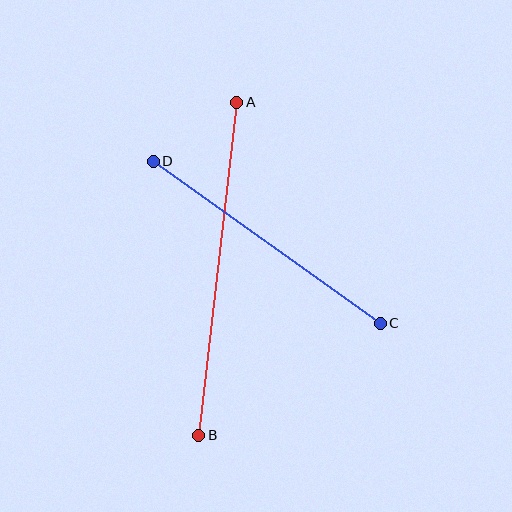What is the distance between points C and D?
The distance is approximately 279 pixels.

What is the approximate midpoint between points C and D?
The midpoint is at approximately (267, 242) pixels.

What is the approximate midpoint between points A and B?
The midpoint is at approximately (218, 269) pixels.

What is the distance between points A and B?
The distance is approximately 335 pixels.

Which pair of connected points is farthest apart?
Points A and B are farthest apart.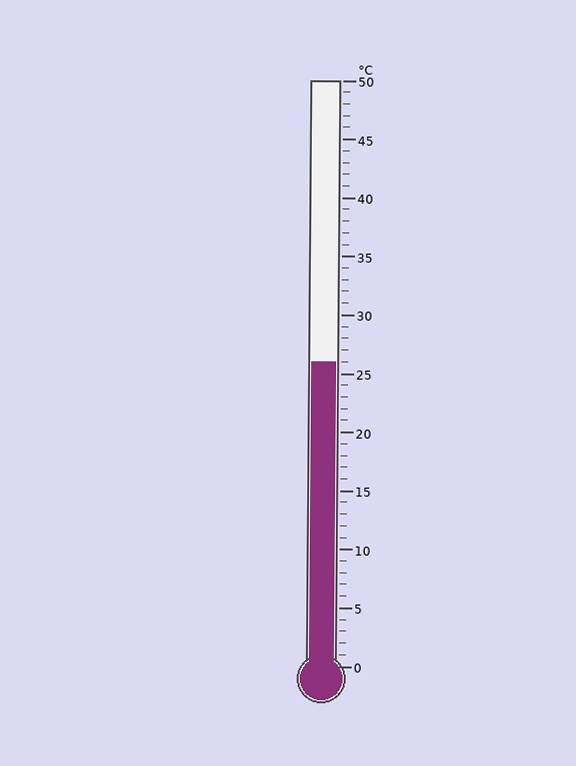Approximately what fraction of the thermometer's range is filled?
The thermometer is filled to approximately 50% of its range.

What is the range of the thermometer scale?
The thermometer scale ranges from 0°C to 50°C.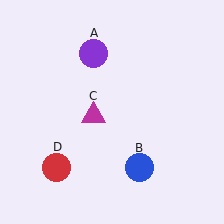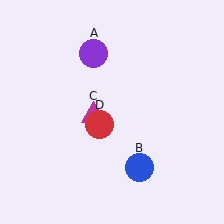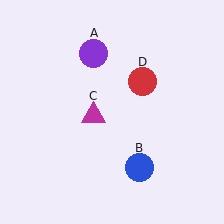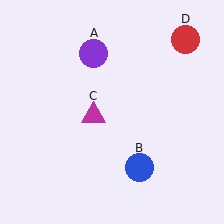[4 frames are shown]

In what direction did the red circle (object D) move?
The red circle (object D) moved up and to the right.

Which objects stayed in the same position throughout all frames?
Purple circle (object A) and blue circle (object B) and magenta triangle (object C) remained stationary.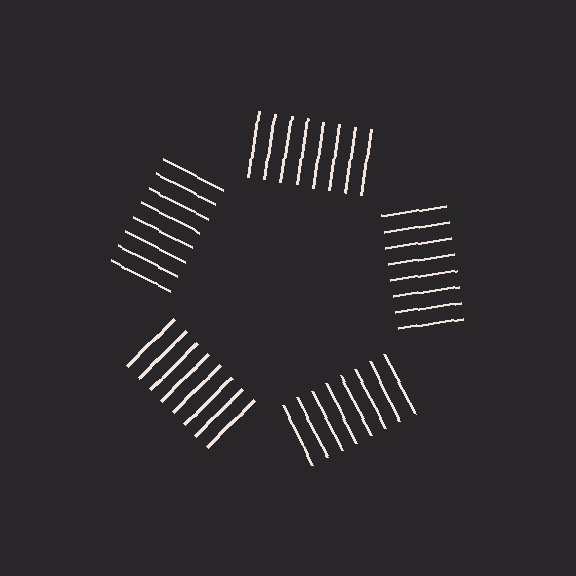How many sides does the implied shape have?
5 sides — the line-ends trace a pentagon.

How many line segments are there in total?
40 — 8 along each of the 5 edges.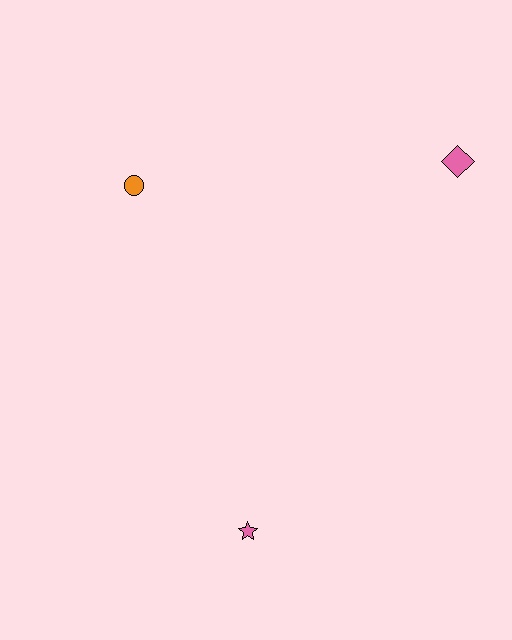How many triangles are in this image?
There are no triangles.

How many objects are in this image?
There are 3 objects.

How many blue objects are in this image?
There are no blue objects.